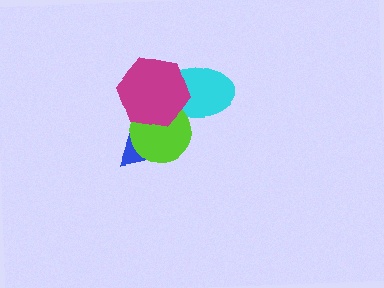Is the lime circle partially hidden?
Yes, it is partially covered by another shape.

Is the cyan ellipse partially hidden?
Yes, it is partially covered by another shape.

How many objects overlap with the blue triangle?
1 object overlaps with the blue triangle.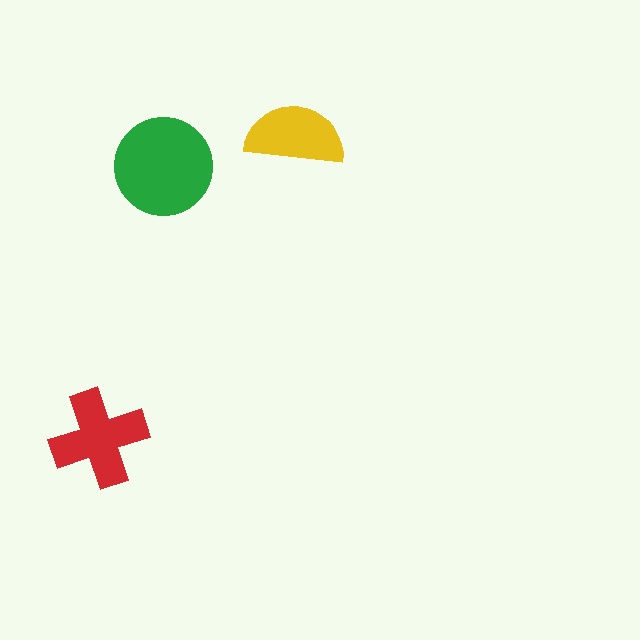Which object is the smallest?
The yellow semicircle.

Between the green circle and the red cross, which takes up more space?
The green circle.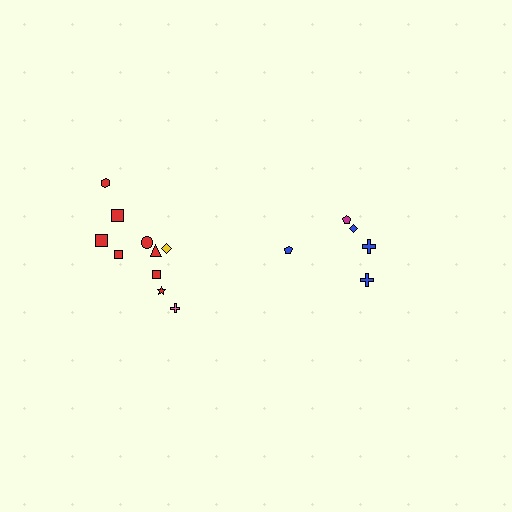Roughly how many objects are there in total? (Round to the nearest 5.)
Roughly 15 objects in total.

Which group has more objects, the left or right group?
The left group.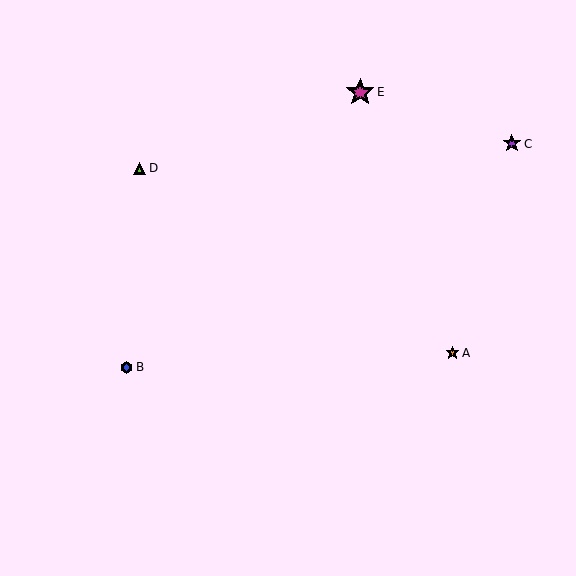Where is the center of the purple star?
The center of the purple star is at (512, 144).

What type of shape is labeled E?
Shape E is a magenta star.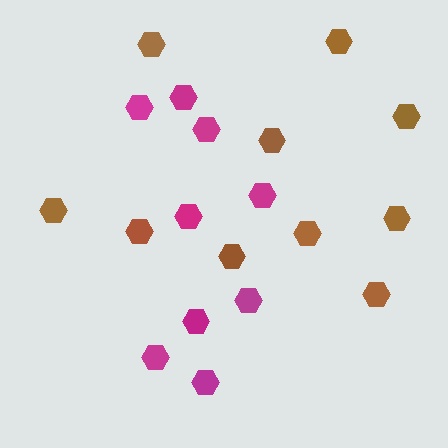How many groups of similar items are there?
There are 2 groups: one group of brown hexagons (10) and one group of magenta hexagons (9).